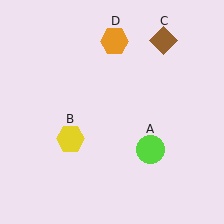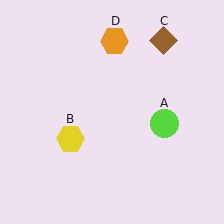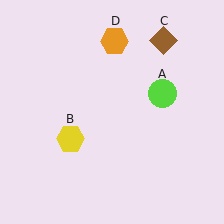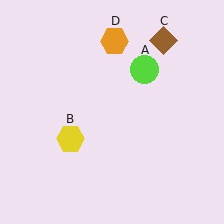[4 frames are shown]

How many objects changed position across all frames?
1 object changed position: lime circle (object A).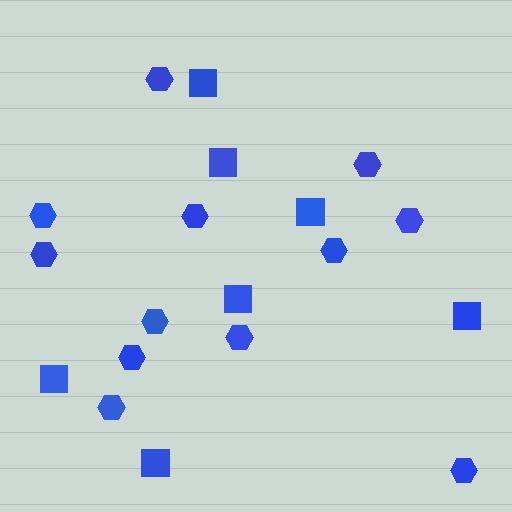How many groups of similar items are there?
There are 2 groups: one group of squares (7) and one group of hexagons (12).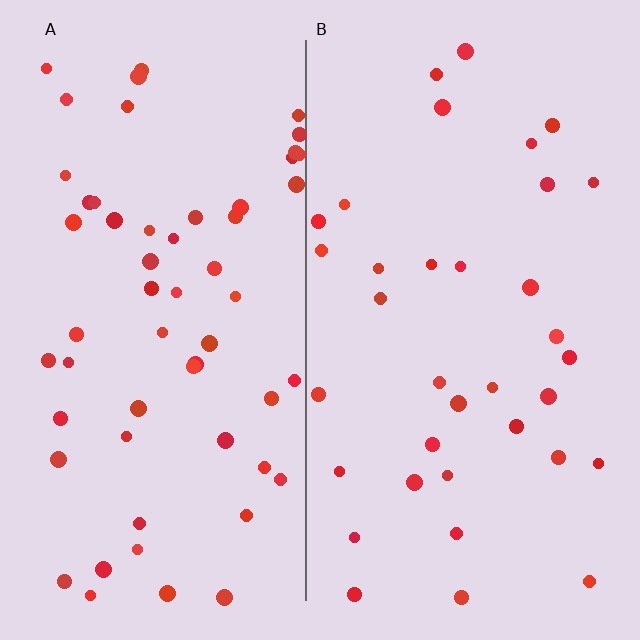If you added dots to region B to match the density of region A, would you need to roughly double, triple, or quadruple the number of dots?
Approximately double.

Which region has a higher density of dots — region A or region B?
A (the left).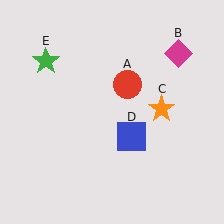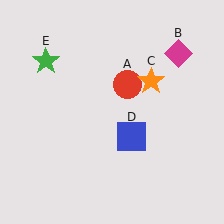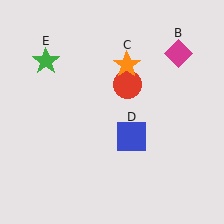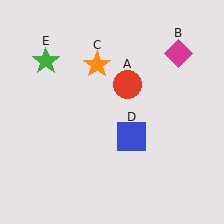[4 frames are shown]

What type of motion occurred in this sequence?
The orange star (object C) rotated counterclockwise around the center of the scene.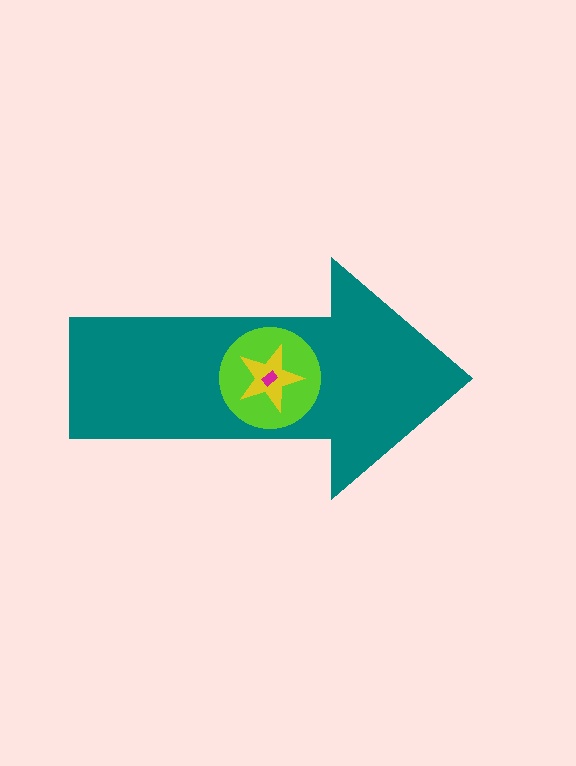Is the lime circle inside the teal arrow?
Yes.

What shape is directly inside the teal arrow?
The lime circle.